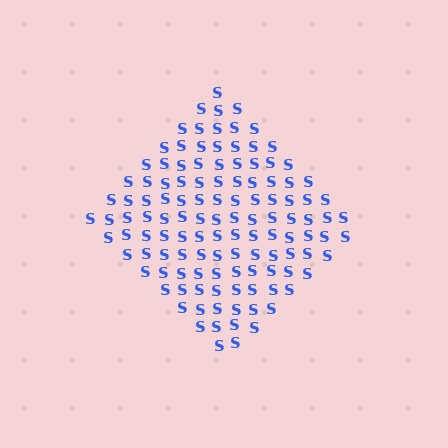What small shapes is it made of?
It is made of small letter S's.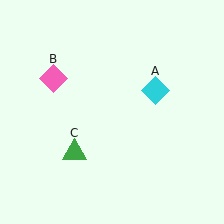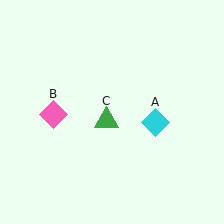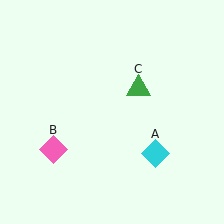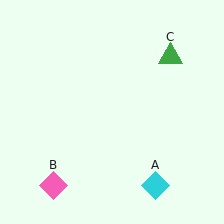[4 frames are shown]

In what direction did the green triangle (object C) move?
The green triangle (object C) moved up and to the right.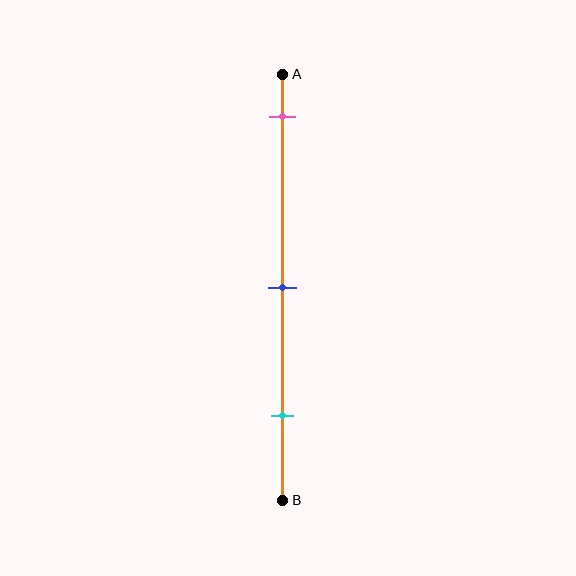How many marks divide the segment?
There are 3 marks dividing the segment.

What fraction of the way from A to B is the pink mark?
The pink mark is approximately 10% (0.1) of the way from A to B.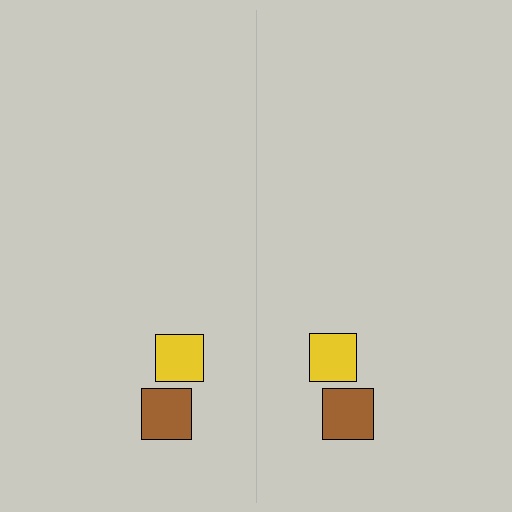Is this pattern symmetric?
Yes, this pattern has bilateral (reflection) symmetry.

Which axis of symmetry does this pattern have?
The pattern has a vertical axis of symmetry running through the center of the image.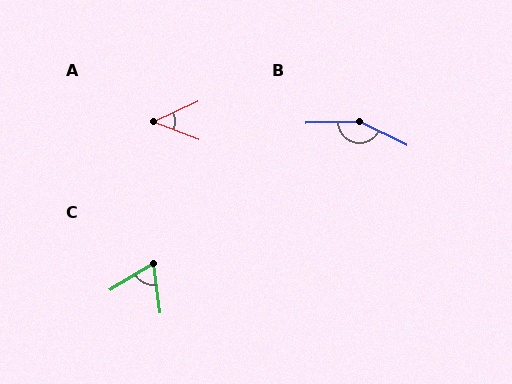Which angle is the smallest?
A, at approximately 47 degrees.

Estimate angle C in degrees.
Approximately 66 degrees.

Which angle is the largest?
B, at approximately 152 degrees.